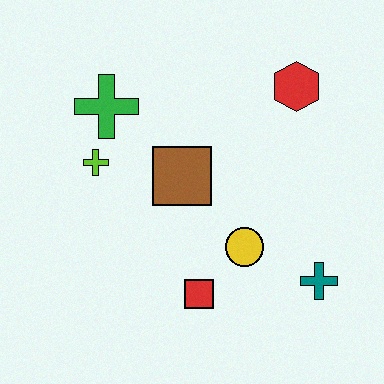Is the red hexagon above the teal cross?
Yes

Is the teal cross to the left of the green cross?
No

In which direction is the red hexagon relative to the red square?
The red hexagon is above the red square.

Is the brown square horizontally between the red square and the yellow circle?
No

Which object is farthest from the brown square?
The teal cross is farthest from the brown square.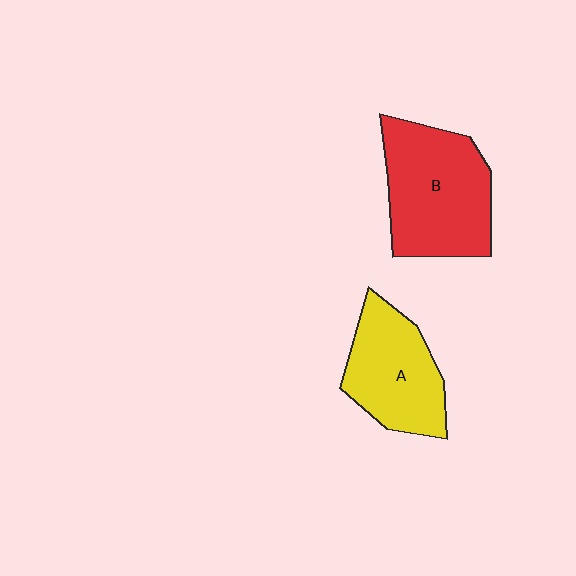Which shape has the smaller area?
Shape A (yellow).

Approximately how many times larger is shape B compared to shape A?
Approximately 1.3 times.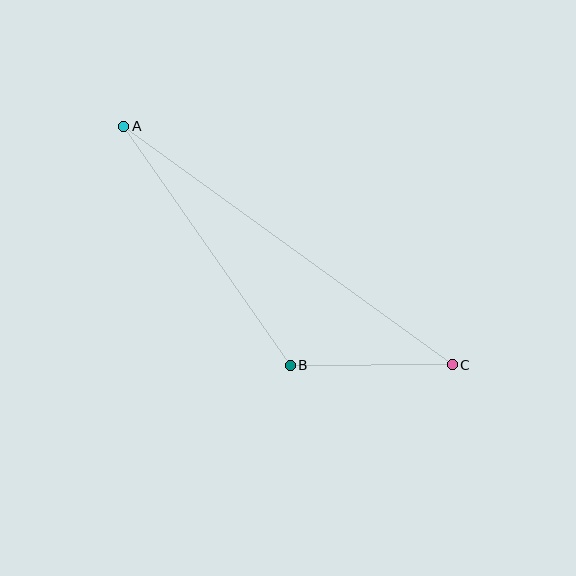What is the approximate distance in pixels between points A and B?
The distance between A and B is approximately 291 pixels.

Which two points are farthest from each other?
Points A and C are farthest from each other.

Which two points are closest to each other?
Points B and C are closest to each other.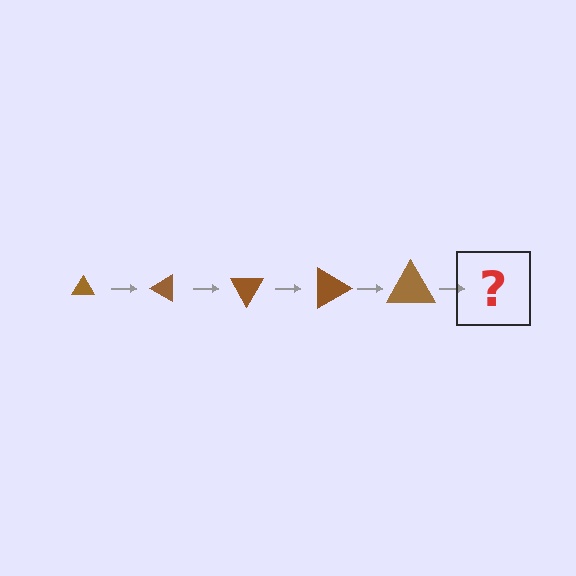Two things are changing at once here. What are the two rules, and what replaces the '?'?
The two rules are that the triangle grows larger each step and it rotates 30 degrees each step. The '?' should be a triangle, larger than the previous one and rotated 150 degrees from the start.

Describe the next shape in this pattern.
It should be a triangle, larger than the previous one and rotated 150 degrees from the start.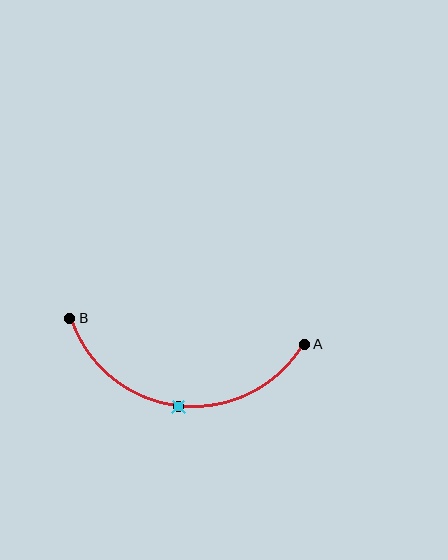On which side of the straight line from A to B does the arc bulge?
The arc bulges below the straight line connecting A and B.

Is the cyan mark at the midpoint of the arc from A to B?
Yes. The cyan mark lies on the arc at equal arc-length from both A and B — it is the arc midpoint.